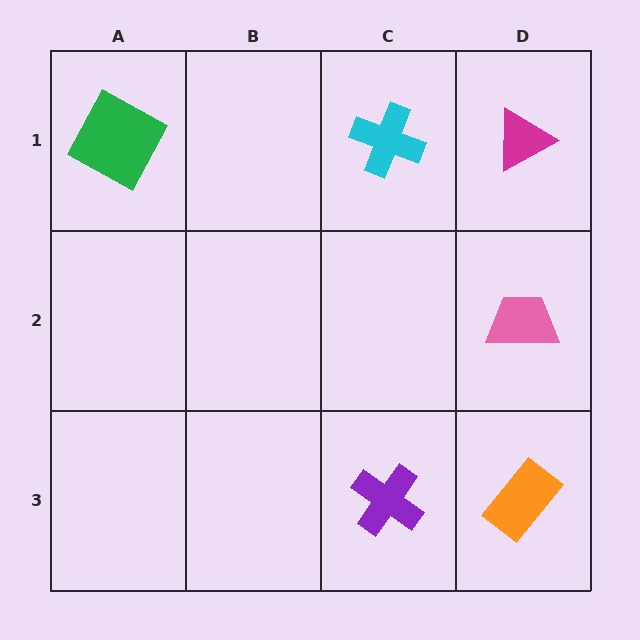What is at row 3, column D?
An orange rectangle.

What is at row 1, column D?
A magenta triangle.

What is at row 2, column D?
A pink trapezoid.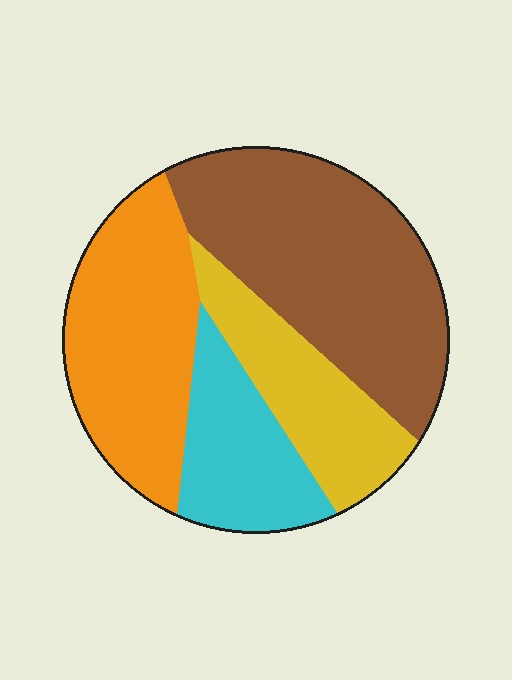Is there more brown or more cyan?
Brown.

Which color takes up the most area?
Brown, at roughly 40%.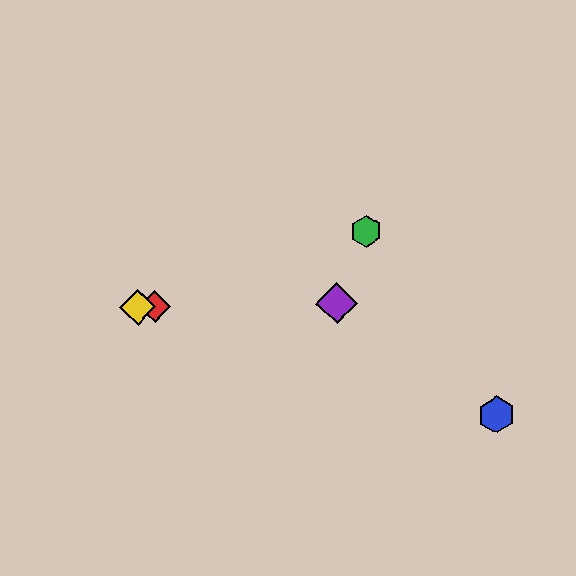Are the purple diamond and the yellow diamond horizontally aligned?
Yes, both are at y≈303.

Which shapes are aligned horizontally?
The red diamond, the yellow diamond, the purple diamond are aligned horizontally.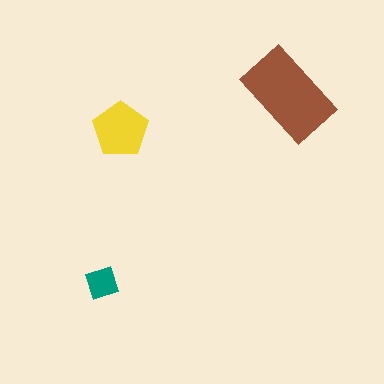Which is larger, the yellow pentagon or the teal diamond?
The yellow pentagon.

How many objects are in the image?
There are 3 objects in the image.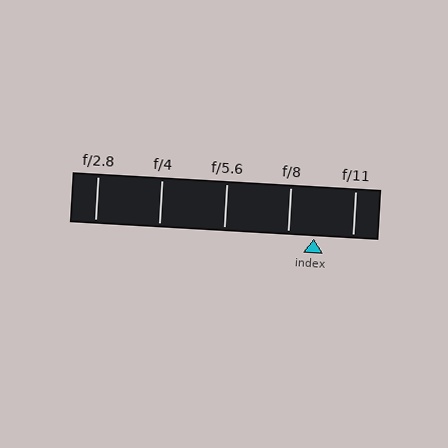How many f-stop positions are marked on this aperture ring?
There are 5 f-stop positions marked.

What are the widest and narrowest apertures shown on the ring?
The widest aperture shown is f/2.8 and the narrowest is f/11.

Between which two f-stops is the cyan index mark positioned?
The index mark is between f/8 and f/11.